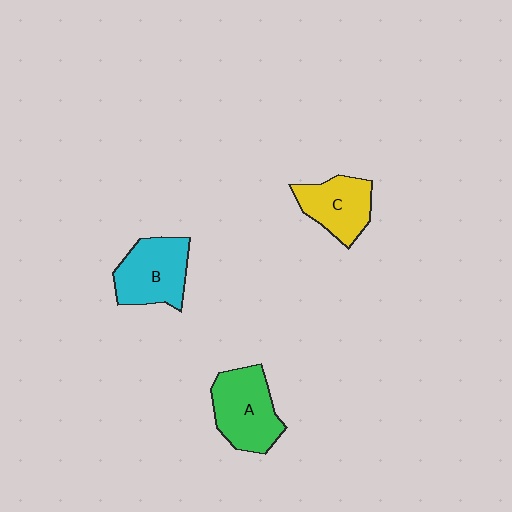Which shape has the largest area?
Shape A (green).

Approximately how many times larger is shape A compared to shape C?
Approximately 1.3 times.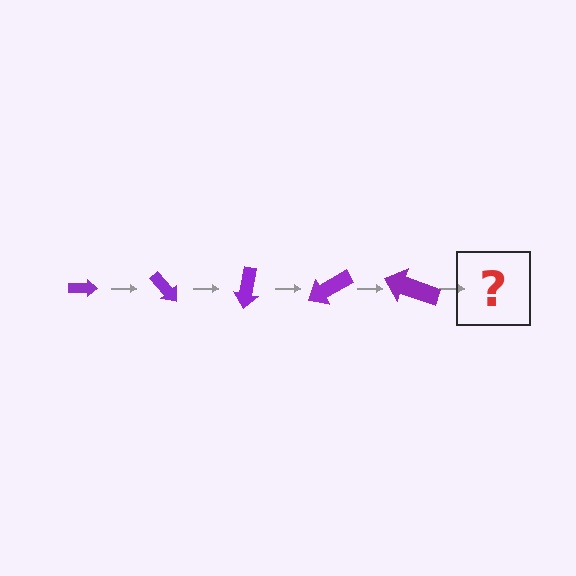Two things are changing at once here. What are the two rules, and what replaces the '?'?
The two rules are that the arrow grows larger each step and it rotates 50 degrees each step. The '?' should be an arrow, larger than the previous one and rotated 250 degrees from the start.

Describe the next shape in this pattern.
It should be an arrow, larger than the previous one and rotated 250 degrees from the start.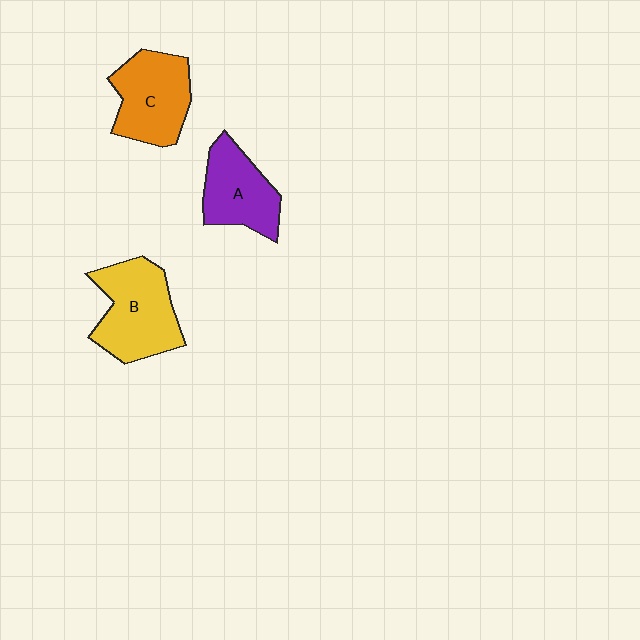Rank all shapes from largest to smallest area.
From largest to smallest: B (yellow), C (orange), A (purple).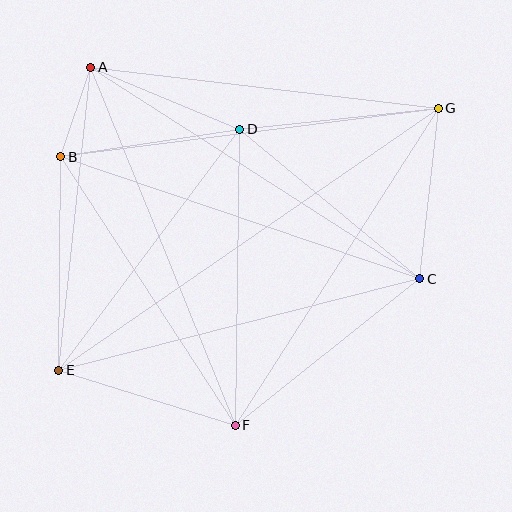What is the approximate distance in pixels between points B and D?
The distance between B and D is approximately 181 pixels.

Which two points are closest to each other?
Points A and B are closest to each other.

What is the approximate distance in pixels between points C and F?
The distance between C and F is approximately 235 pixels.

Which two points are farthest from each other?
Points E and G are farthest from each other.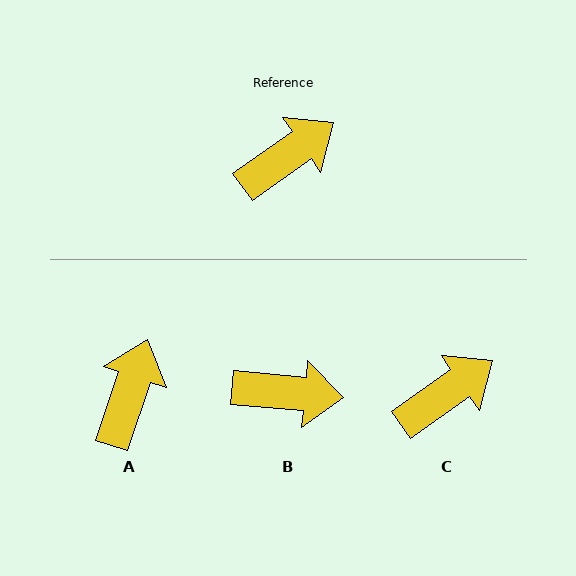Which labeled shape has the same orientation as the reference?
C.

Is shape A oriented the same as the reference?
No, it is off by about 36 degrees.